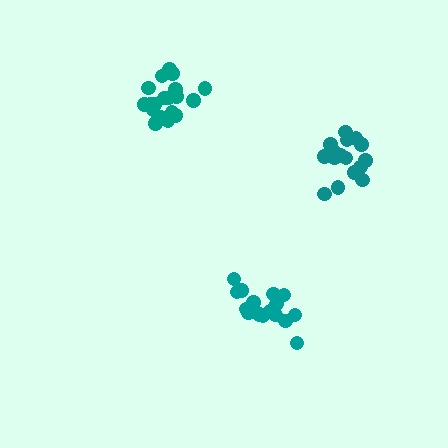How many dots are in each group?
Group 1: 17 dots, Group 2: 17 dots, Group 3: 19 dots (53 total).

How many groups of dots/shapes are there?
There are 3 groups.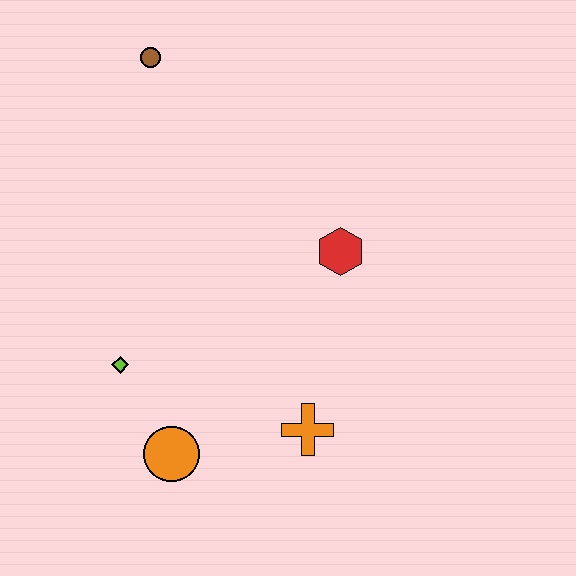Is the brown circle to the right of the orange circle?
No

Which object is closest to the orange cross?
The orange circle is closest to the orange cross.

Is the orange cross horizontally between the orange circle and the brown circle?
No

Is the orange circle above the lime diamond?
No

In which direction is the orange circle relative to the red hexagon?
The orange circle is below the red hexagon.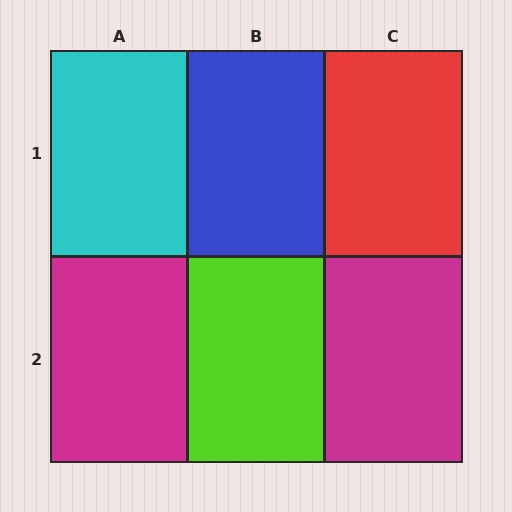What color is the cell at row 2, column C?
Magenta.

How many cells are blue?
1 cell is blue.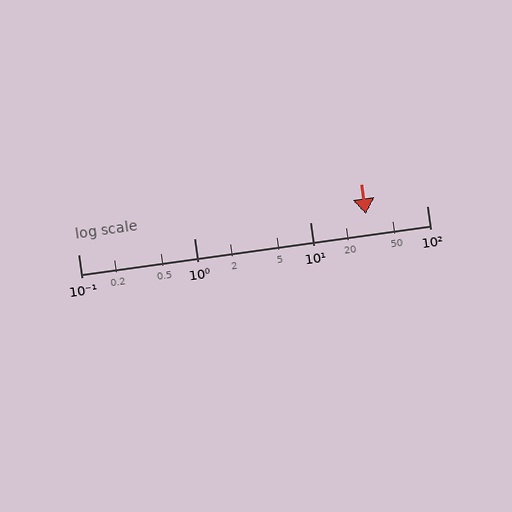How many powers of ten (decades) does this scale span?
The scale spans 3 decades, from 0.1 to 100.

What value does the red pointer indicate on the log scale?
The pointer indicates approximately 30.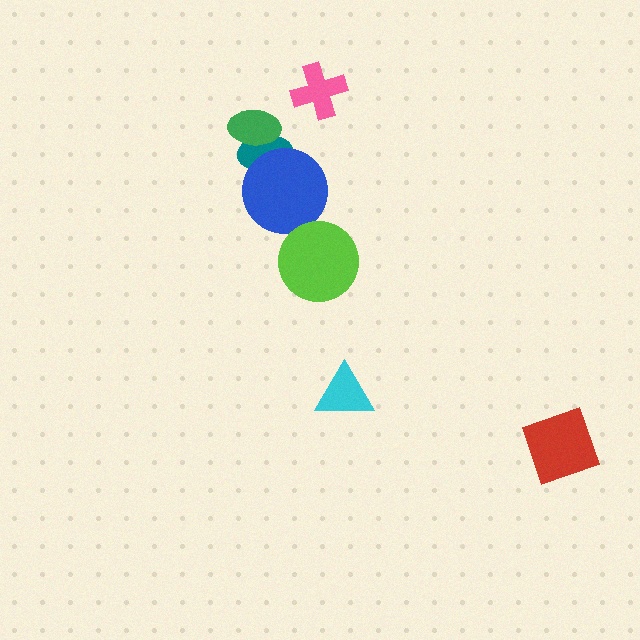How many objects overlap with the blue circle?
1 object overlaps with the blue circle.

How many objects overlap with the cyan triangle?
0 objects overlap with the cyan triangle.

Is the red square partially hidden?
No, no other shape covers it.